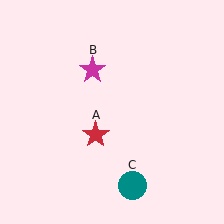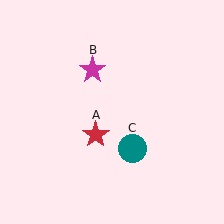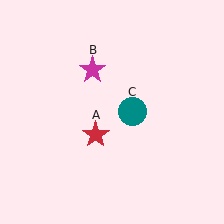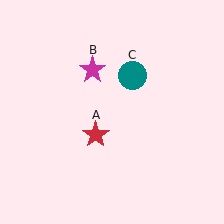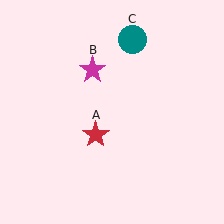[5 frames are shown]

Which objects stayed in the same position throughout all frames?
Red star (object A) and magenta star (object B) remained stationary.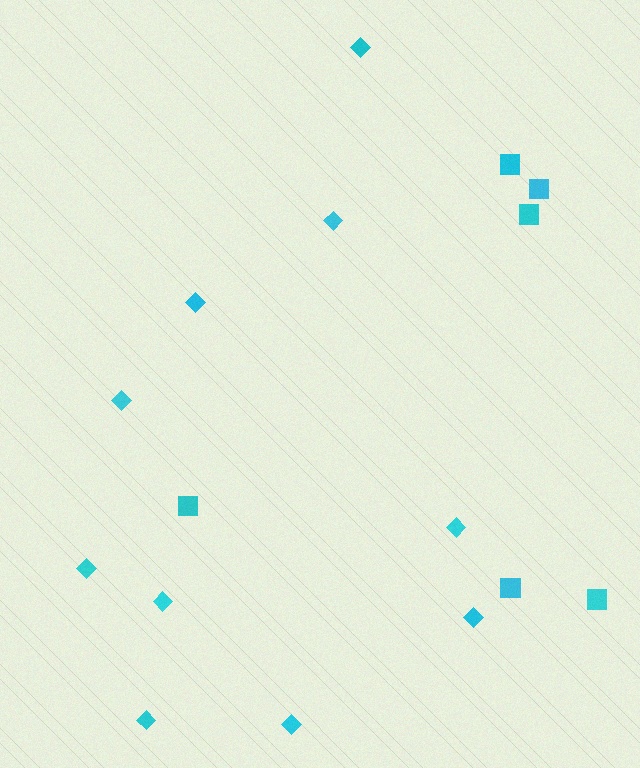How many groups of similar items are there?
There are 2 groups: one group of squares (6) and one group of diamonds (10).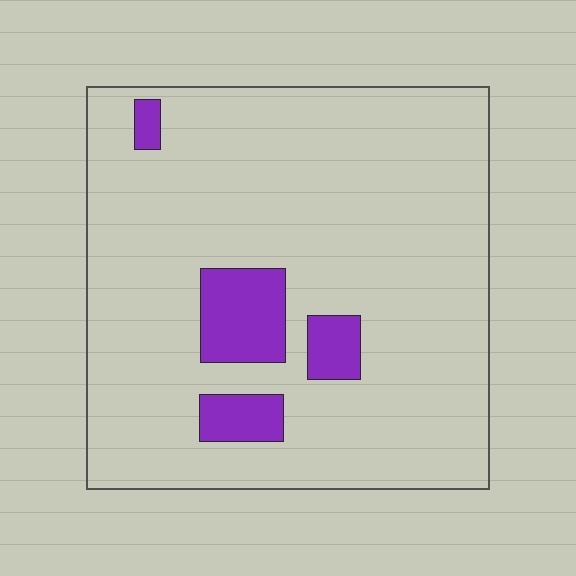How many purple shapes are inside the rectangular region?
4.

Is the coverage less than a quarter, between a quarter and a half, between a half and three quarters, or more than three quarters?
Less than a quarter.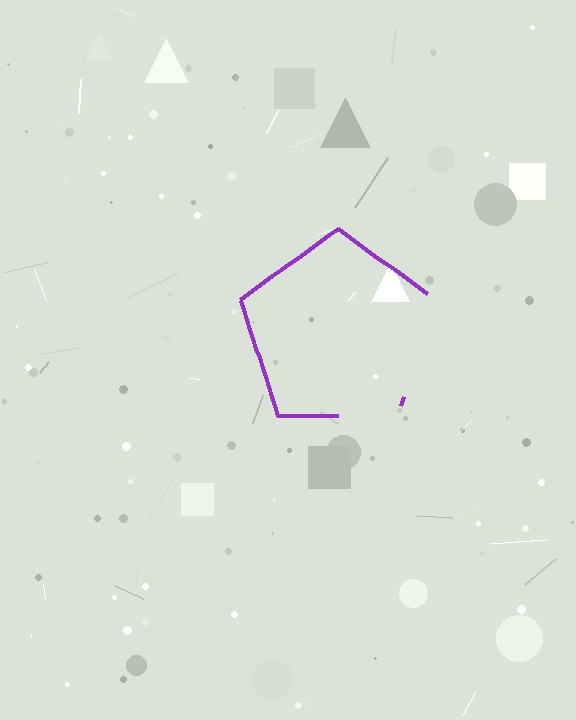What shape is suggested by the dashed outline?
The dashed outline suggests a pentagon.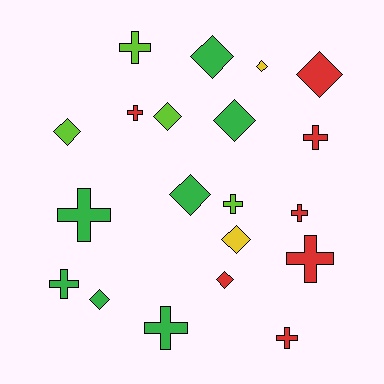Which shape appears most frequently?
Cross, with 10 objects.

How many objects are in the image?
There are 20 objects.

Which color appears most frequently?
Green, with 7 objects.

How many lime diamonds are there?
There are 2 lime diamonds.